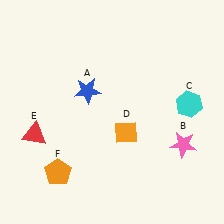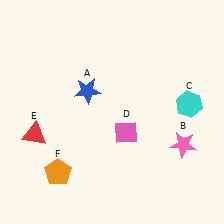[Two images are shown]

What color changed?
The diamond (D) changed from orange in Image 1 to pink in Image 2.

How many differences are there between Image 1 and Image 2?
There is 1 difference between the two images.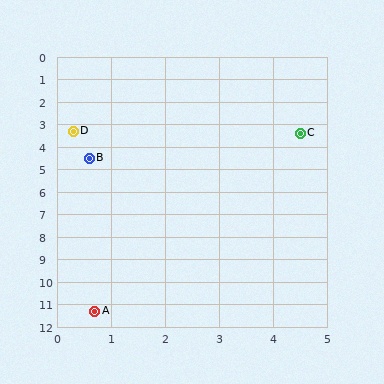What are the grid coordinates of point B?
Point B is at approximately (0.6, 4.5).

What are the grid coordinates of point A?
Point A is at approximately (0.7, 11.3).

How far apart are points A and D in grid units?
Points A and D are about 8.0 grid units apart.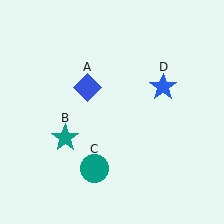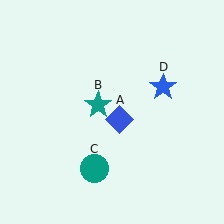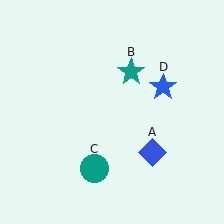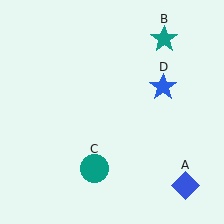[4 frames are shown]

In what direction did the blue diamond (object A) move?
The blue diamond (object A) moved down and to the right.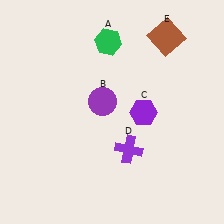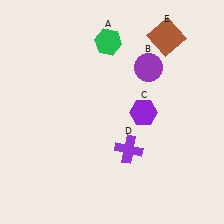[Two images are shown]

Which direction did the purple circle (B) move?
The purple circle (B) moved right.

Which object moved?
The purple circle (B) moved right.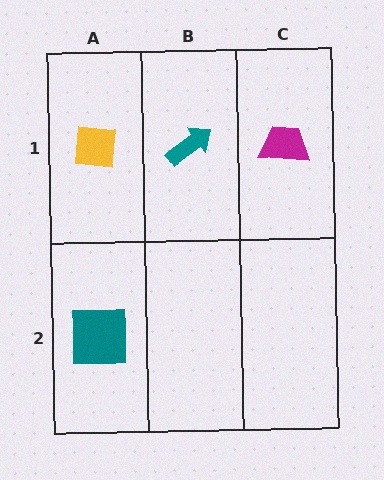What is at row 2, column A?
A teal square.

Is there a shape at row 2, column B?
No, that cell is empty.